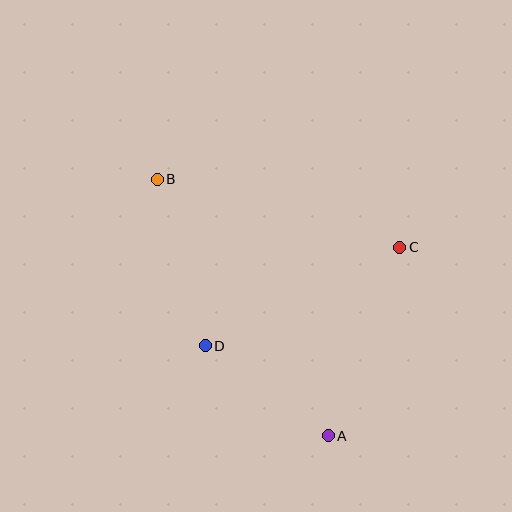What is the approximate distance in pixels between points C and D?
The distance between C and D is approximately 218 pixels.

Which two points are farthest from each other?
Points A and B are farthest from each other.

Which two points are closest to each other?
Points A and D are closest to each other.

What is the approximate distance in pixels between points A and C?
The distance between A and C is approximately 201 pixels.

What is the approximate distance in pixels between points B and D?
The distance between B and D is approximately 173 pixels.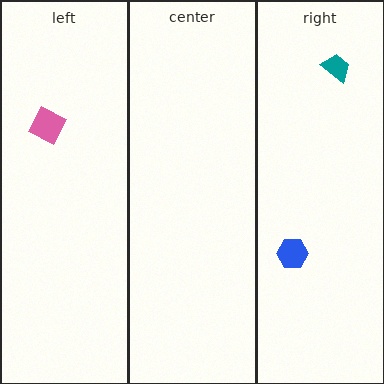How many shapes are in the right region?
2.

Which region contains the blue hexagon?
The right region.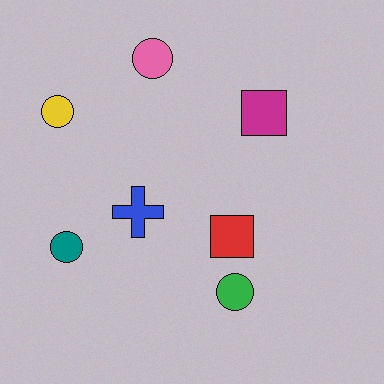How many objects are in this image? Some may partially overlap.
There are 7 objects.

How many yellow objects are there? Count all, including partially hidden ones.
There is 1 yellow object.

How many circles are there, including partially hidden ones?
There are 4 circles.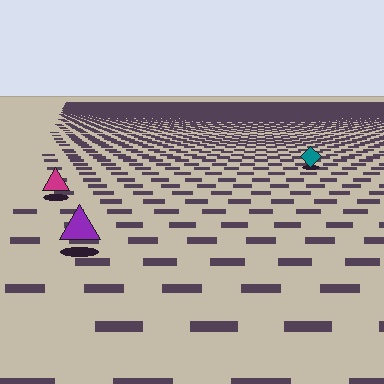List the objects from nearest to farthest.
From nearest to farthest: the purple triangle, the magenta triangle, the teal diamond.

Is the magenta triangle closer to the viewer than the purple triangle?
No. The purple triangle is closer — you can tell from the texture gradient: the ground texture is coarser near it.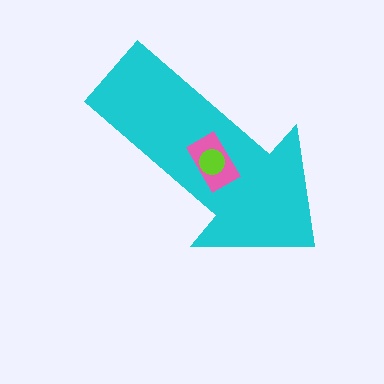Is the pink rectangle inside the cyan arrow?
Yes.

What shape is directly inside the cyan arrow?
The pink rectangle.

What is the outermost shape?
The cyan arrow.